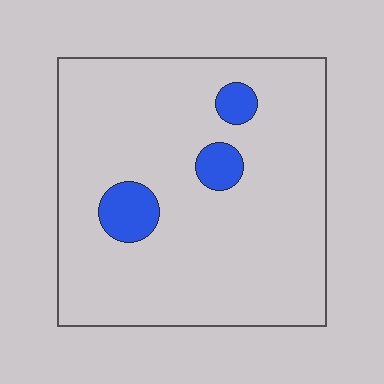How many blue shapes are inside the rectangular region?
3.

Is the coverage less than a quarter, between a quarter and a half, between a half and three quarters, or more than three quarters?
Less than a quarter.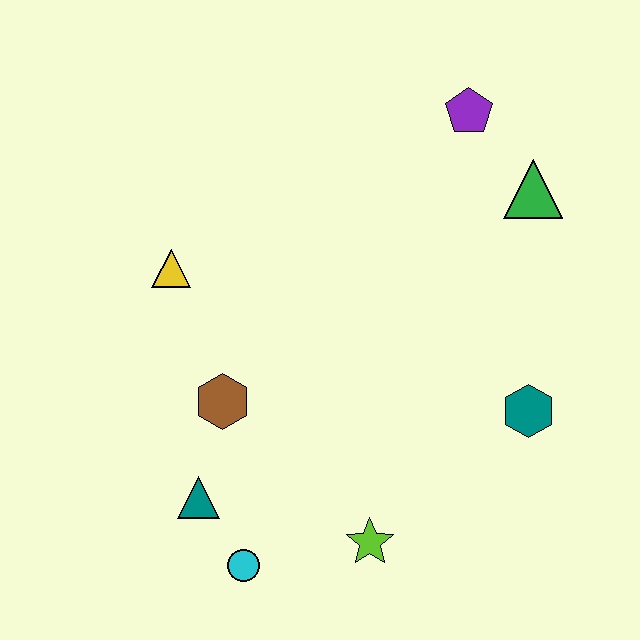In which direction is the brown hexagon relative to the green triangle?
The brown hexagon is to the left of the green triangle.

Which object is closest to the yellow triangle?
The brown hexagon is closest to the yellow triangle.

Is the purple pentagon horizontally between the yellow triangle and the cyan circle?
No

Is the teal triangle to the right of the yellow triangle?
Yes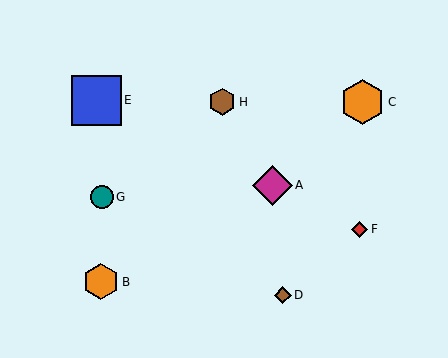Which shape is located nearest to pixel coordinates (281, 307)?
The brown diamond (labeled D) at (283, 295) is nearest to that location.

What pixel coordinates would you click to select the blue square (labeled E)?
Click at (96, 100) to select the blue square E.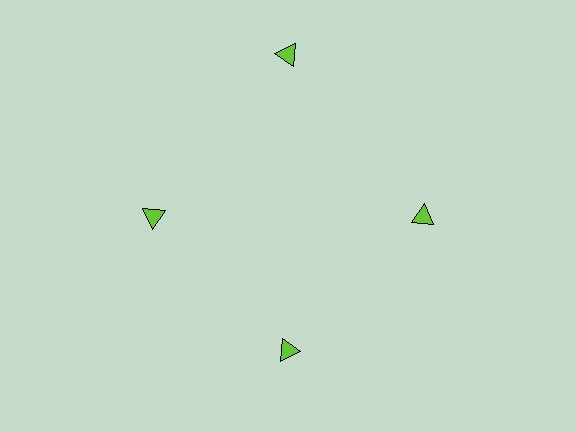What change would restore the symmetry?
The symmetry would be restored by moving it inward, back onto the ring so that all 4 triangles sit at equal angles and equal distance from the center.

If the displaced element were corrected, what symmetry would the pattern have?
It would have 4-fold rotational symmetry — the pattern would map onto itself every 90 degrees.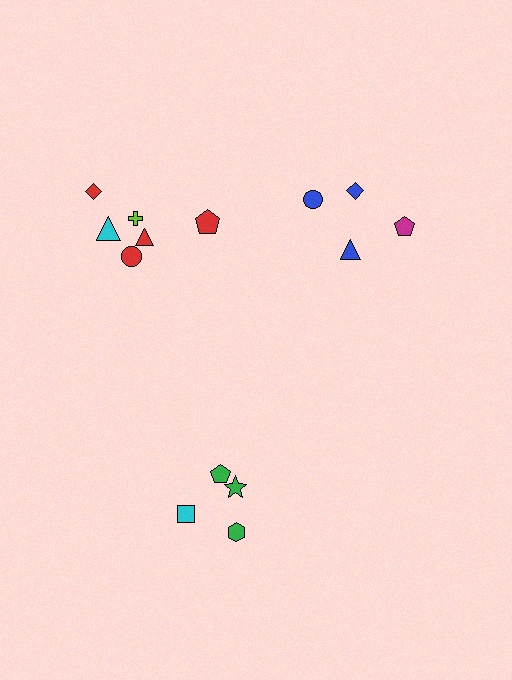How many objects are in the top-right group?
There are 4 objects.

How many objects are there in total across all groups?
There are 14 objects.